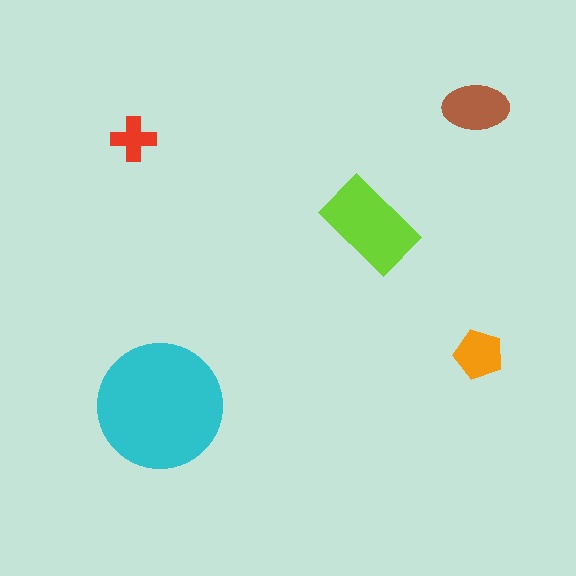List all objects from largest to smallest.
The cyan circle, the lime rectangle, the brown ellipse, the orange pentagon, the red cross.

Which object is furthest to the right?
The orange pentagon is rightmost.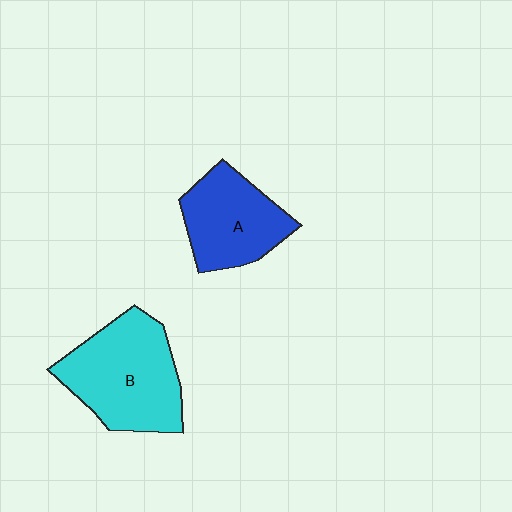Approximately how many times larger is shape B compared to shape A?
Approximately 1.4 times.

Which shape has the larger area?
Shape B (cyan).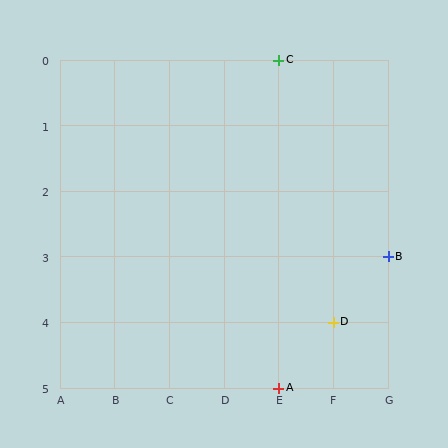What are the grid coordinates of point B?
Point B is at grid coordinates (G, 3).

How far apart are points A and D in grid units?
Points A and D are 1 column and 1 row apart (about 1.4 grid units diagonally).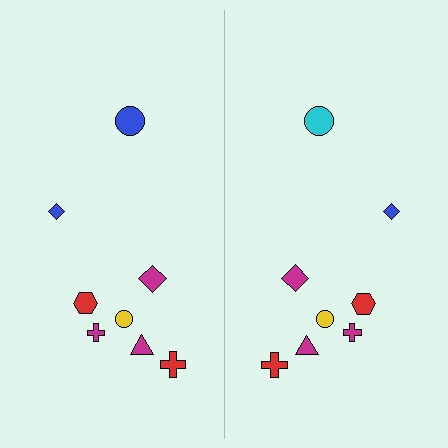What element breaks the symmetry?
The cyan circle on the right side breaks the symmetry — its mirror counterpart is blue.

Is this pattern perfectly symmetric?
No, the pattern is not perfectly symmetric. The cyan circle on the right side breaks the symmetry — its mirror counterpart is blue.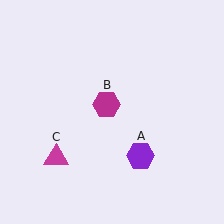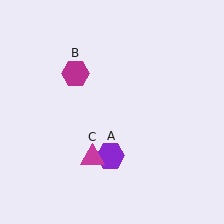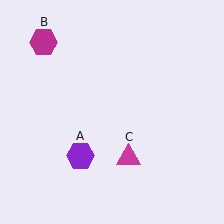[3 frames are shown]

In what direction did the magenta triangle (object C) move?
The magenta triangle (object C) moved right.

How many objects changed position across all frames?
3 objects changed position: purple hexagon (object A), magenta hexagon (object B), magenta triangle (object C).